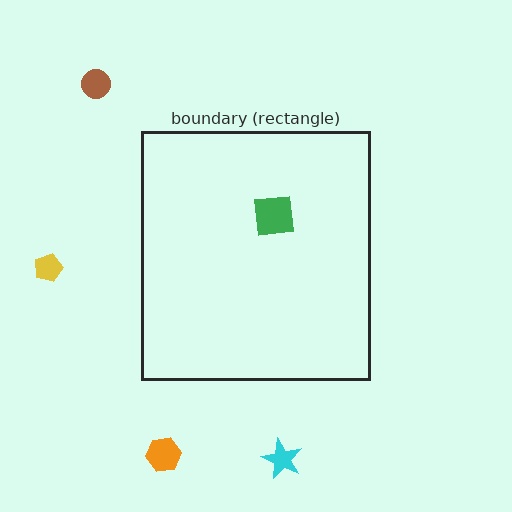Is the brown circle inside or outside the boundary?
Outside.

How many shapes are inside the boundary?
1 inside, 4 outside.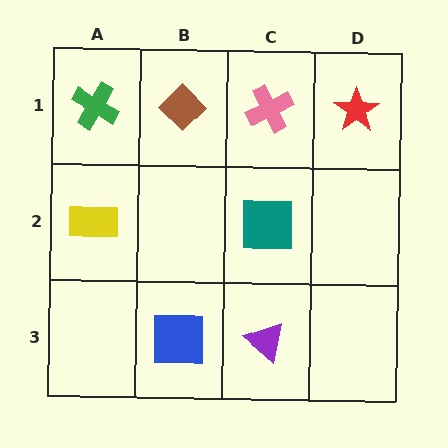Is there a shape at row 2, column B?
No, that cell is empty.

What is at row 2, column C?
A teal square.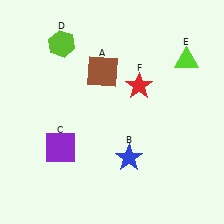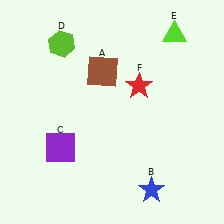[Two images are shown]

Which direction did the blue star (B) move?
The blue star (B) moved down.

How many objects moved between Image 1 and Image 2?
2 objects moved between the two images.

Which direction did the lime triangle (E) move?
The lime triangle (E) moved up.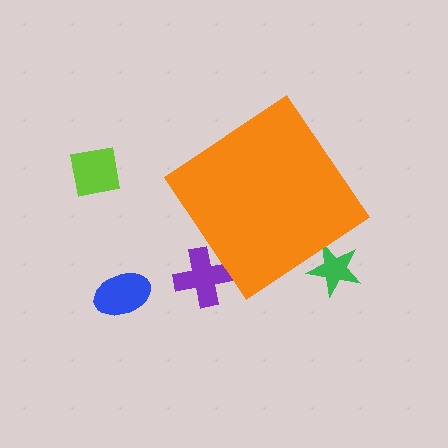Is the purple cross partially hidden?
Yes, the purple cross is partially hidden behind the orange diamond.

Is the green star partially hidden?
Yes, the green star is partially hidden behind the orange diamond.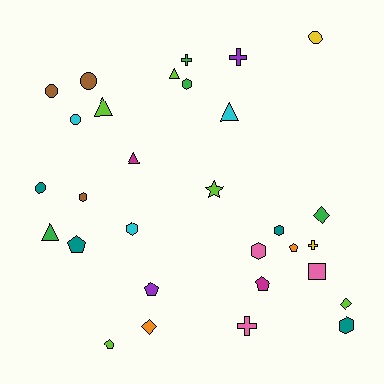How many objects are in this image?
There are 30 objects.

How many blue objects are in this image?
There are no blue objects.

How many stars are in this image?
There is 1 star.